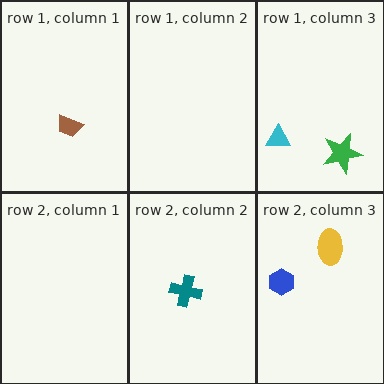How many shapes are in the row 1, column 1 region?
1.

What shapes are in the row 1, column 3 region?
The cyan triangle, the green star.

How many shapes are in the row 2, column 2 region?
1.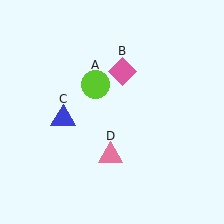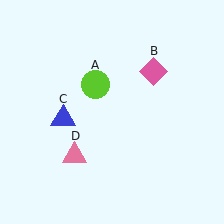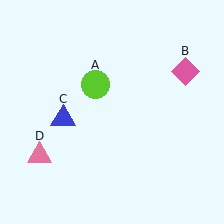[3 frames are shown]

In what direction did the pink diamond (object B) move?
The pink diamond (object B) moved right.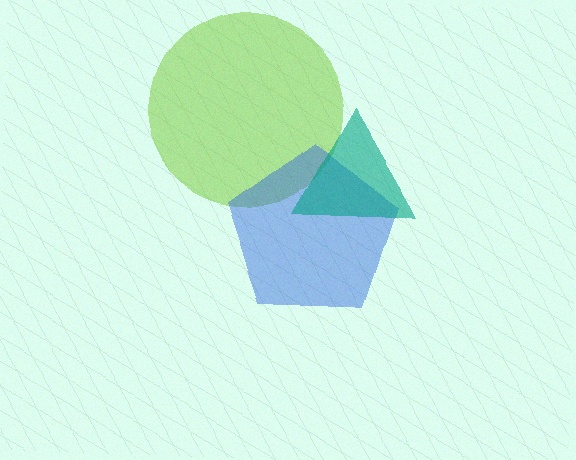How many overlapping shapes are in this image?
There are 3 overlapping shapes in the image.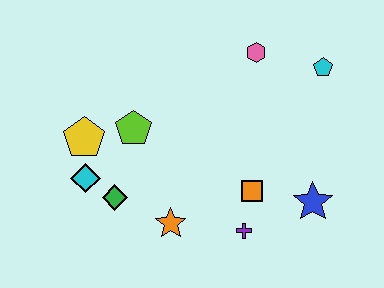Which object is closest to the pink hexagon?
The cyan pentagon is closest to the pink hexagon.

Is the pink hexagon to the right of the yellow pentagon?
Yes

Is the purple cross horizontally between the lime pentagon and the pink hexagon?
Yes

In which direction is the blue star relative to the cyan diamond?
The blue star is to the right of the cyan diamond.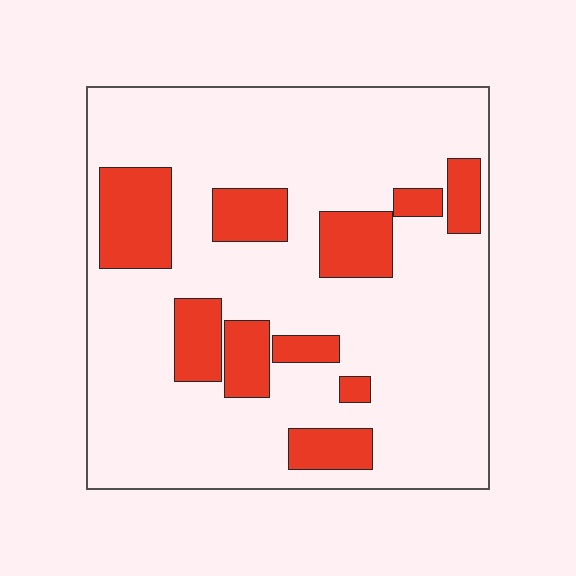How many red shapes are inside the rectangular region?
10.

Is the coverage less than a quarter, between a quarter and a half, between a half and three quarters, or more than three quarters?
Less than a quarter.